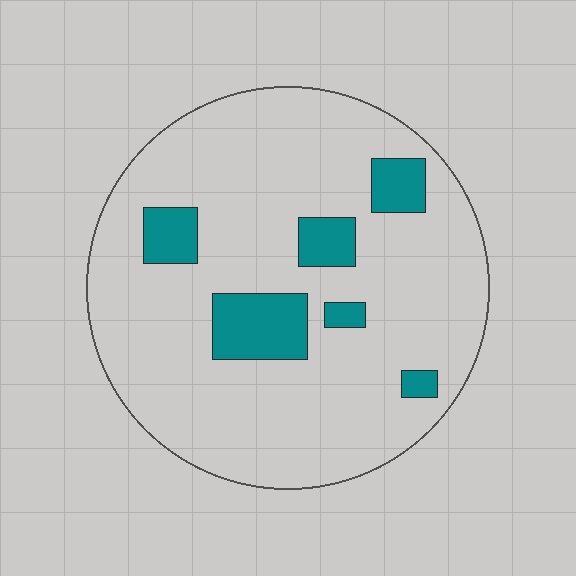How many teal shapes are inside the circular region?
6.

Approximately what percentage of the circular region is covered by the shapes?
Approximately 15%.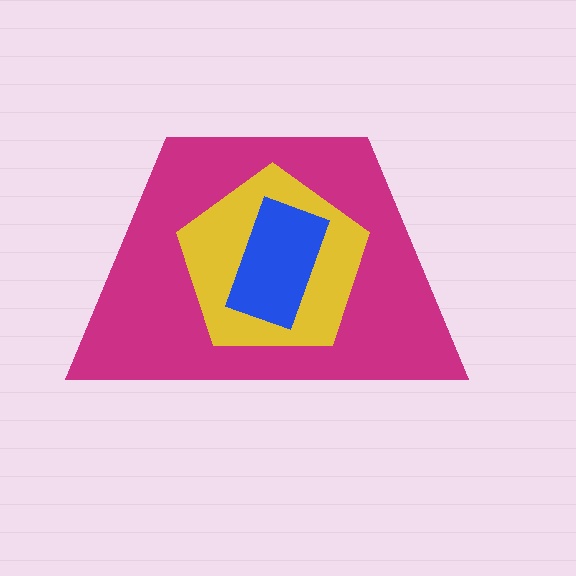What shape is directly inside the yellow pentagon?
The blue rectangle.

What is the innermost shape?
The blue rectangle.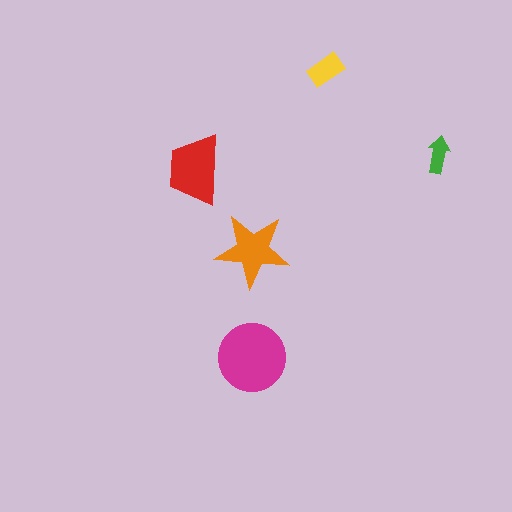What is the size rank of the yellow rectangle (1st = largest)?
4th.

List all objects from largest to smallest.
The magenta circle, the red trapezoid, the orange star, the yellow rectangle, the green arrow.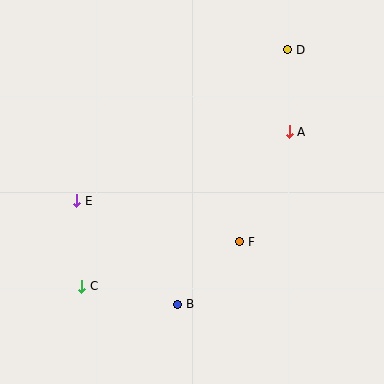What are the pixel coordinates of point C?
Point C is at (82, 286).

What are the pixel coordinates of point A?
Point A is at (289, 132).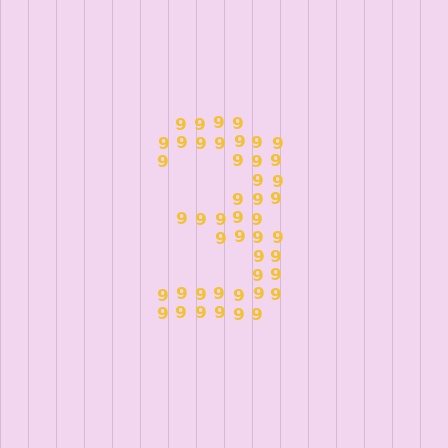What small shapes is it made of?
It is made of small digit 9's.